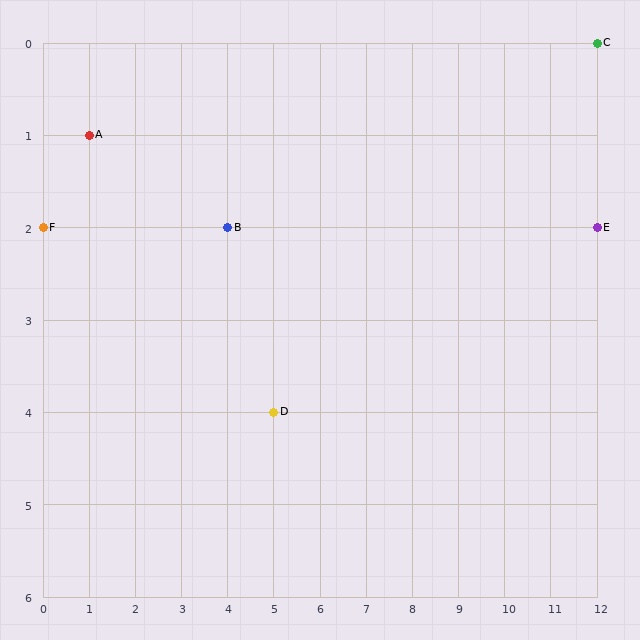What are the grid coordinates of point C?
Point C is at grid coordinates (12, 0).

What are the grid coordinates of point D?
Point D is at grid coordinates (5, 4).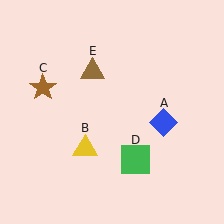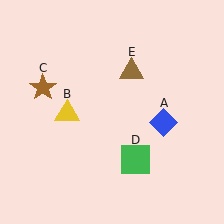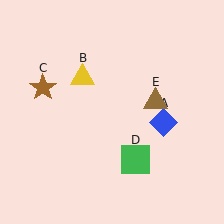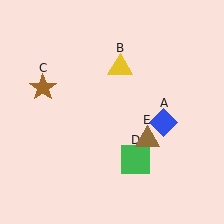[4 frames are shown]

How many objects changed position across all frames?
2 objects changed position: yellow triangle (object B), brown triangle (object E).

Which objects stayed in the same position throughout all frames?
Blue diamond (object A) and brown star (object C) and green square (object D) remained stationary.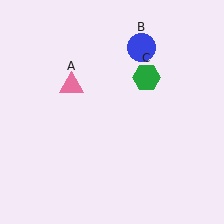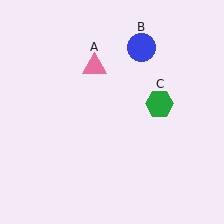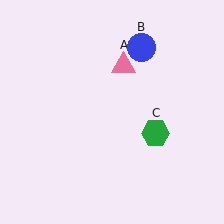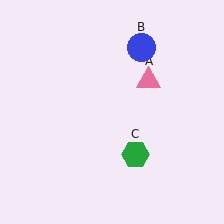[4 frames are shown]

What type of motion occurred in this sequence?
The pink triangle (object A), green hexagon (object C) rotated clockwise around the center of the scene.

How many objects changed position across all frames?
2 objects changed position: pink triangle (object A), green hexagon (object C).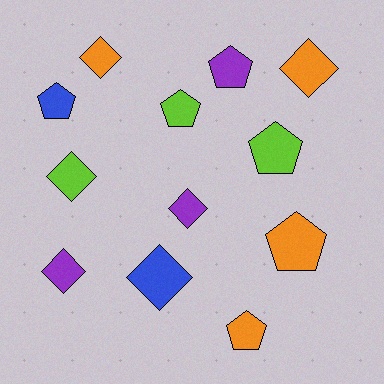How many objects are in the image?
There are 12 objects.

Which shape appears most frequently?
Diamond, with 6 objects.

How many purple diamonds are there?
There are 2 purple diamonds.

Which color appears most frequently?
Orange, with 4 objects.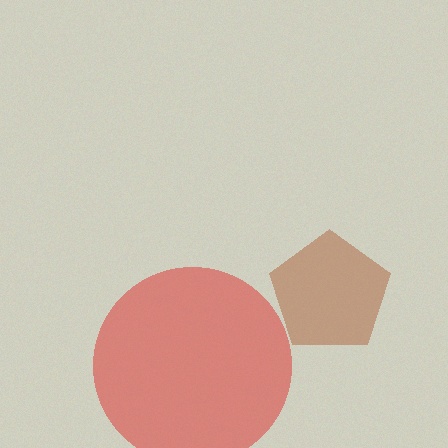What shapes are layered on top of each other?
The layered shapes are: a brown pentagon, a red circle.